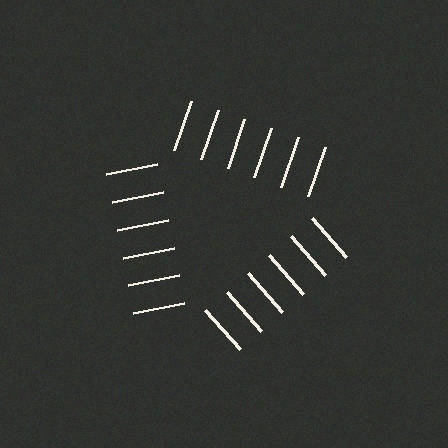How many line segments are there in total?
18 — 6 along each of the 3 edges.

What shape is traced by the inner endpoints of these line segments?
An illusory triangle — the line segments terminate on its edges but no continuous stroke is drawn.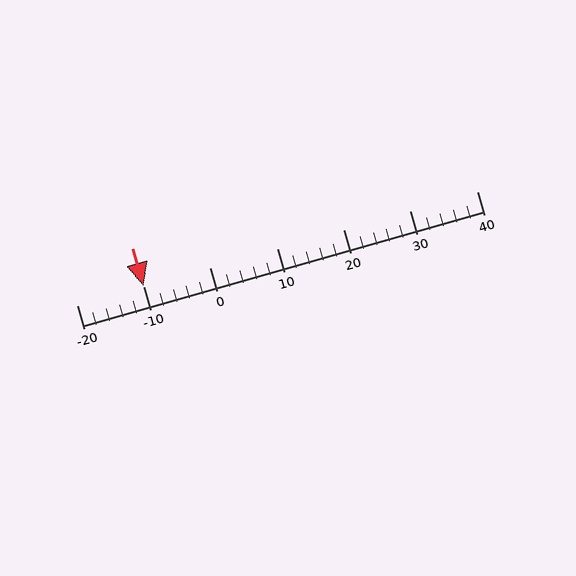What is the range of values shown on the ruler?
The ruler shows values from -20 to 40.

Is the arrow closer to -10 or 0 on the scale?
The arrow is closer to -10.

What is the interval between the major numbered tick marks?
The major tick marks are spaced 10 units apart.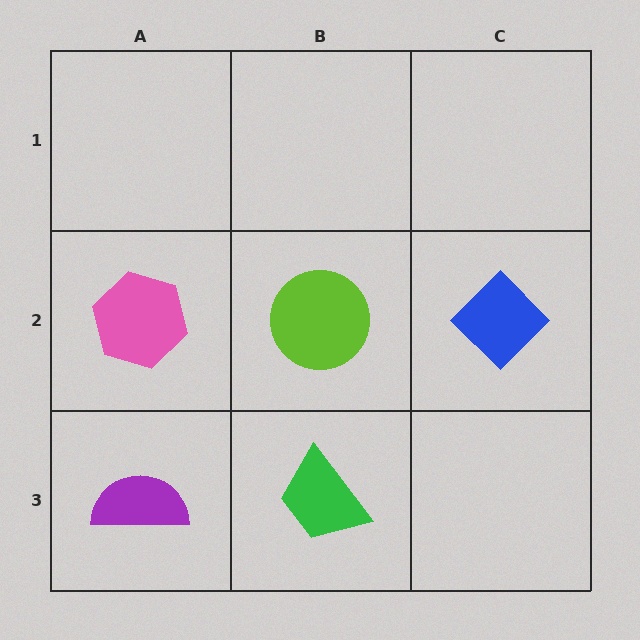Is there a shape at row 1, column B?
No, that cell is empty.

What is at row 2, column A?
A pink hexagon.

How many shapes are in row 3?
2 shapes.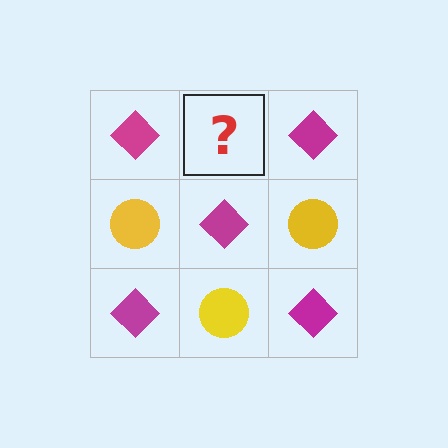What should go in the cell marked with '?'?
The missing cell should contain a yellow circle.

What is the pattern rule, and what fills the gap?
The rule is that it alternates magenta diamond and yellow circle in a checkerboard pattern. The gap should be filled with a yellow circle.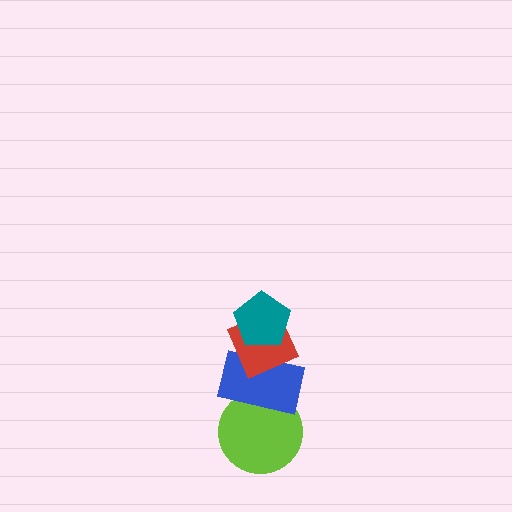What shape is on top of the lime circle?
The blue rectangle is on top of the lime circle.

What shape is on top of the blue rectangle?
The red diamond is on top of the blue rectangle.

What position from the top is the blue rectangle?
The blue rectangle is 3rd from the top.